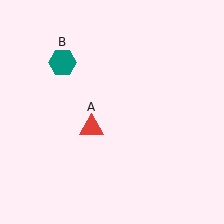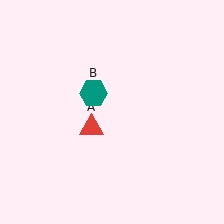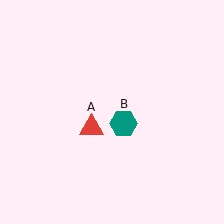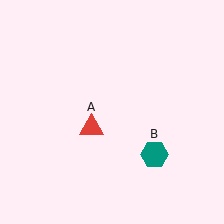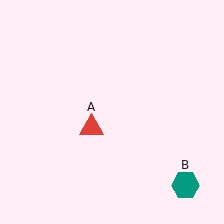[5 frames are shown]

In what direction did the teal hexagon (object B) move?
The teal hexagon (object B) moved down and to the right.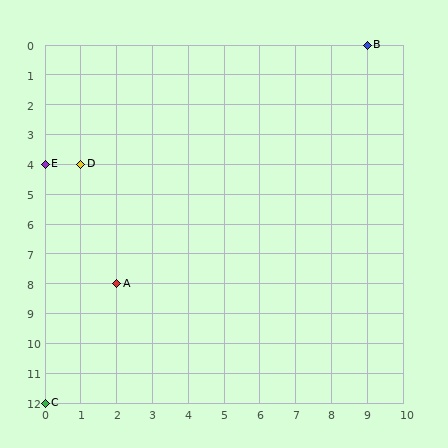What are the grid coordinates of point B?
Point B is at grid coordinates (9, 0).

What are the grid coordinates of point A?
Point A is at grid coordinates (2, 8).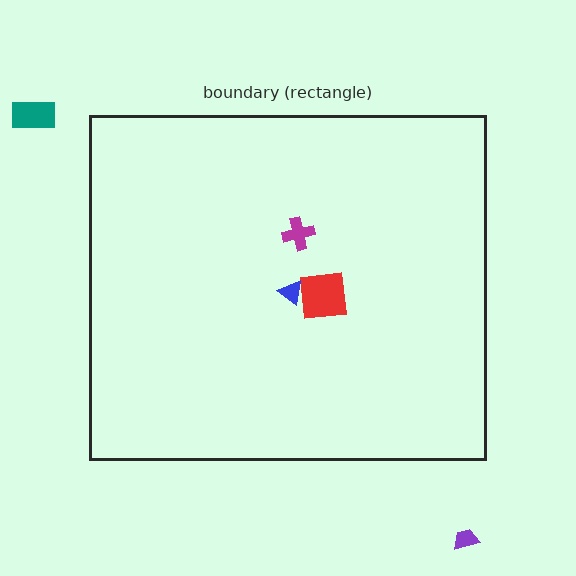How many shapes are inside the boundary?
3 inside, 2 outside.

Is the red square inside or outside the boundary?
Inside.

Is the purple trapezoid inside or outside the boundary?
Outside.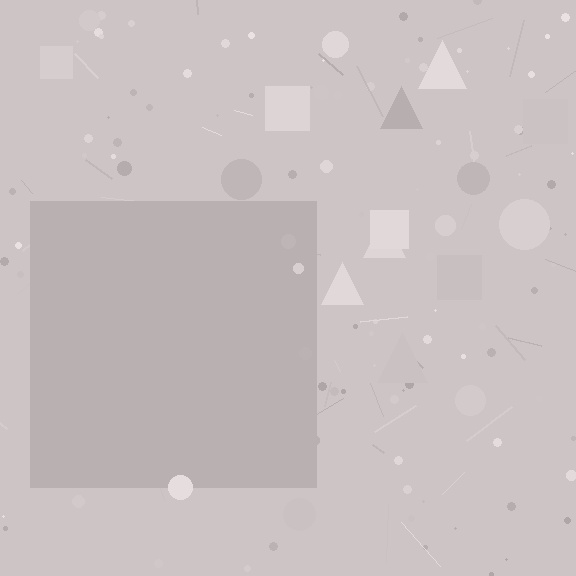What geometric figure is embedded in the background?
A square is embedded in the background.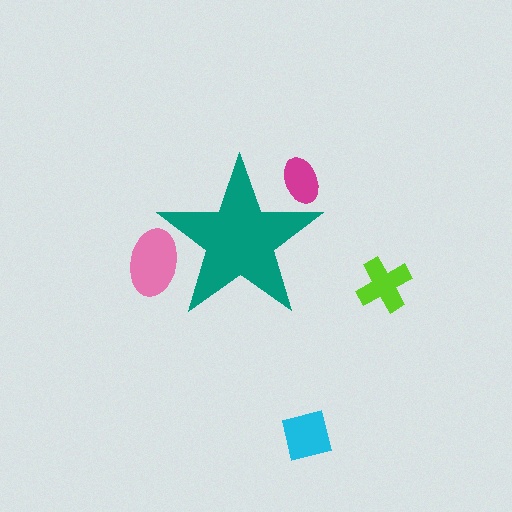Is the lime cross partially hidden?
No, the lime cross is fully visible.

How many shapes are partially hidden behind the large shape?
2 shapes are partially hidden.